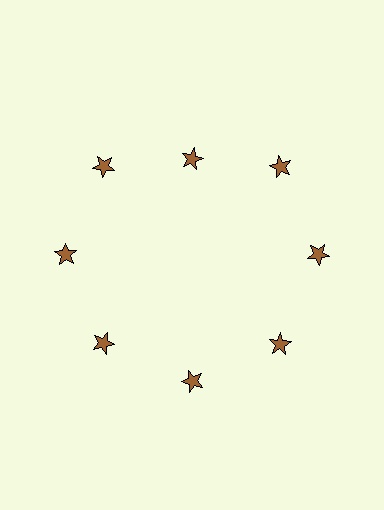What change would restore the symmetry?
The symmetry would be restored by moving it outward, back onto the ring so that all 8 stars sit at equal angles and equal distance from the center.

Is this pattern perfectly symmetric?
No. The 8 brown stars are arranged in a ring, but one element near the 12 o'clock position is pulled inward toward the center, breaking the 8-fold rotational symmetry.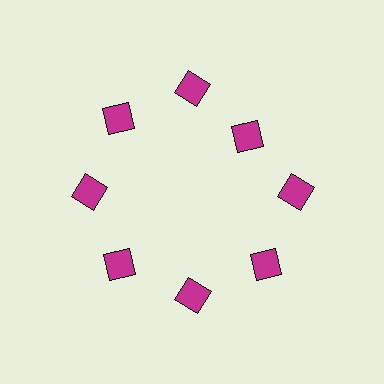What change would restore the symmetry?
The symmetry would be restored by moving it outward, back onto the ring so that all 8 squares sit at equal angles and equal distance from the center.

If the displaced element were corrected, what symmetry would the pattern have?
It would have 8-fold rotational symmetry — the pattern would map onto itself every 45 degrees.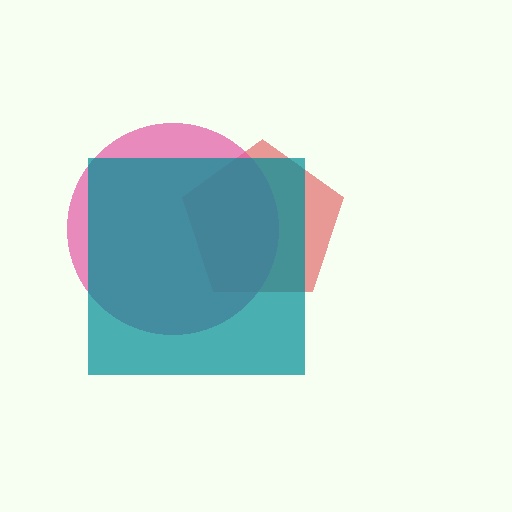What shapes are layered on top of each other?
The layered shapes are: a red pentagon, a pink circle, a teal square.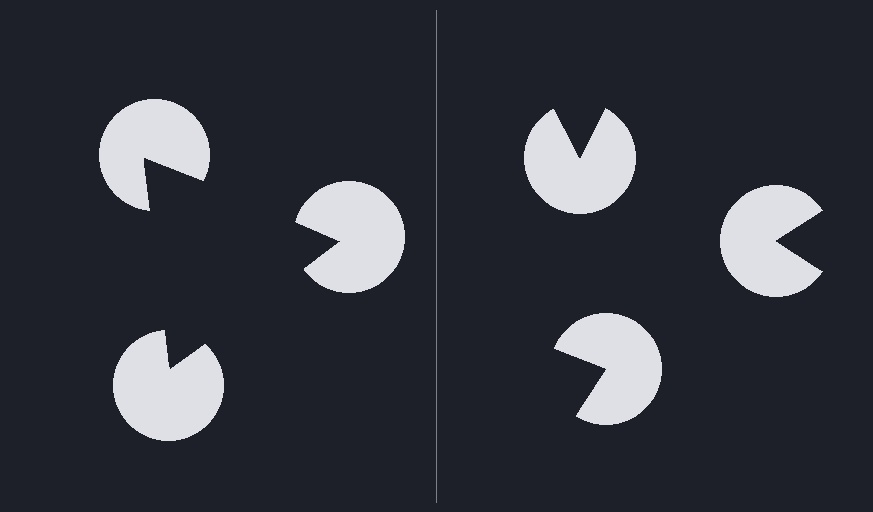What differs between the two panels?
The pac-man discs are positioned identically on both sides; only the wedge orientations differ. On the left they align to a triangle; on the right they are misaligned.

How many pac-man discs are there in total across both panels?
6 — 3 on each side.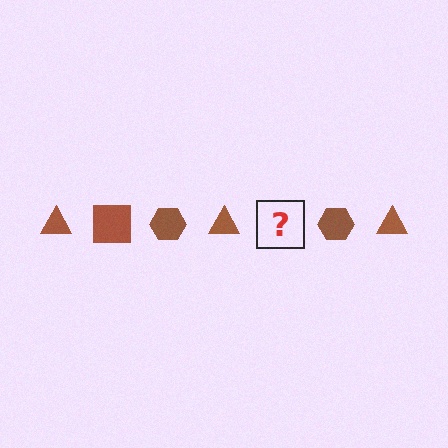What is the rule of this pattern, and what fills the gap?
The rule is that the pattern cycles through triangle, square, hexagon shapes in brown. The gap should be filled with a brown square.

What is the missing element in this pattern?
The missing element is a brown square.